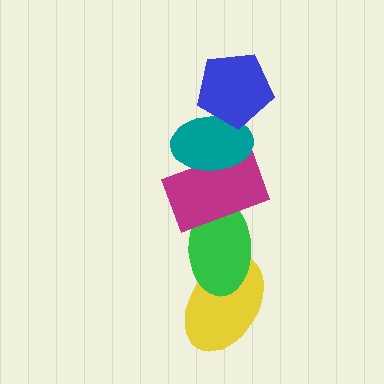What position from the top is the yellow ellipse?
The yellow ellipse is 5th from the top.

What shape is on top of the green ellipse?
The magenta rectangle is on top of the green ellipse.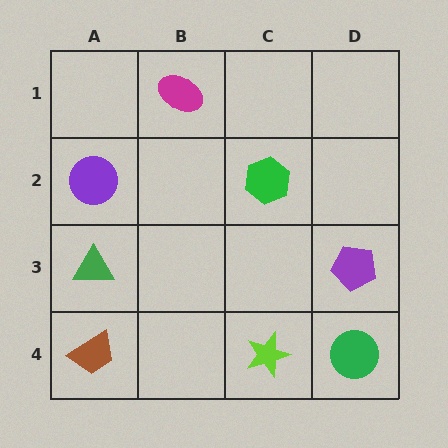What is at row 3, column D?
A purple pentagon.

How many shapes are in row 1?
1 shape.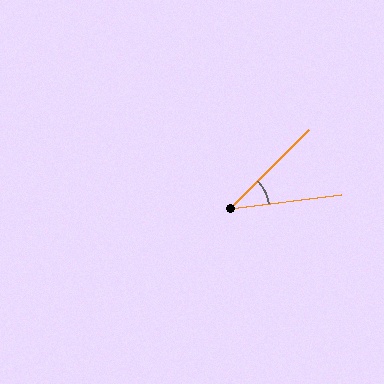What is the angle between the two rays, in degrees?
Approximately 38 degrees.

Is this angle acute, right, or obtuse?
It is acute.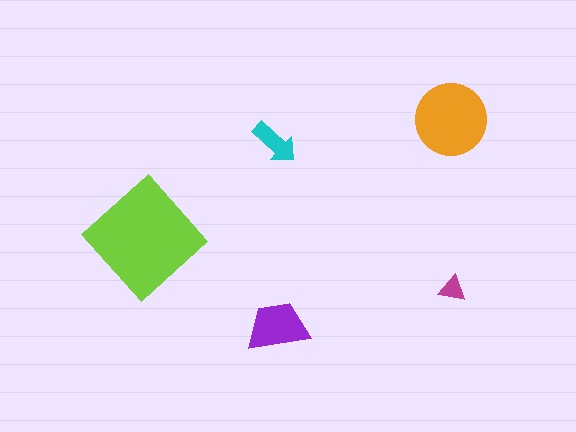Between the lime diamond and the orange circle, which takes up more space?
The lime diamond.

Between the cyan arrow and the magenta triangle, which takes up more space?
The cyan arrow.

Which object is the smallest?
The magenta triangle.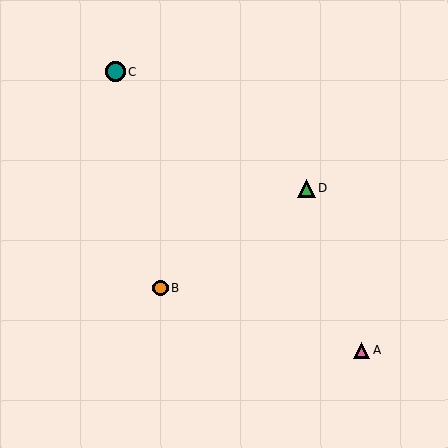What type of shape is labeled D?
Shape D is a green triangle.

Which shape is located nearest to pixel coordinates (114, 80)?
The teal circle (labeled C) at (115, 72) is nearest to that location.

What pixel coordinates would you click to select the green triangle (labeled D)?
Click at (307, 188) to select the green triangle D.